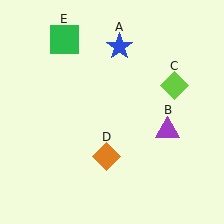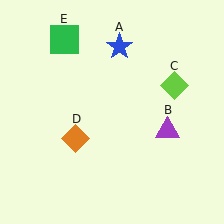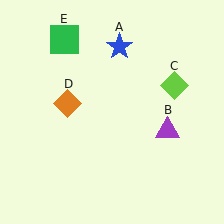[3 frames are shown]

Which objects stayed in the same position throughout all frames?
Blue star (object A) and purple triangle (object B) and lime diamond (object C) and green square (object E) remained stationary.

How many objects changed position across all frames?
1 object changed position: orange diamond (object D).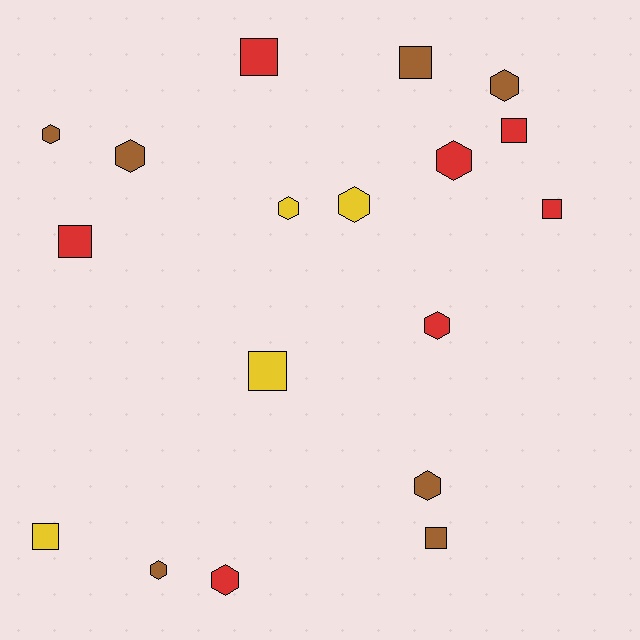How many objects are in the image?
There are 18 objects.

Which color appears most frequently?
Red, with 7 objects.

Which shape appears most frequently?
Hexagon, with 10 objects.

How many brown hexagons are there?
There are 5 brown hexagons.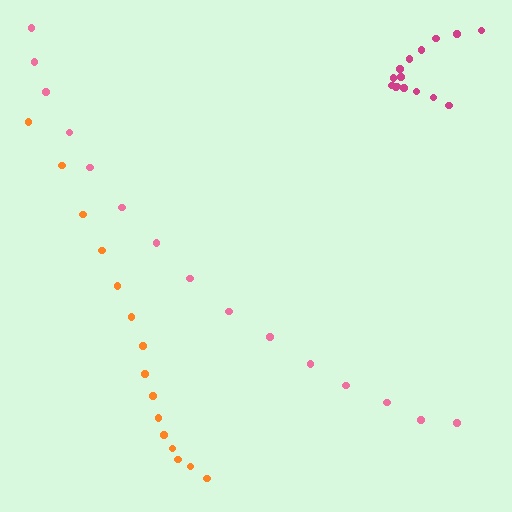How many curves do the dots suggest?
There are 3 distinct paths.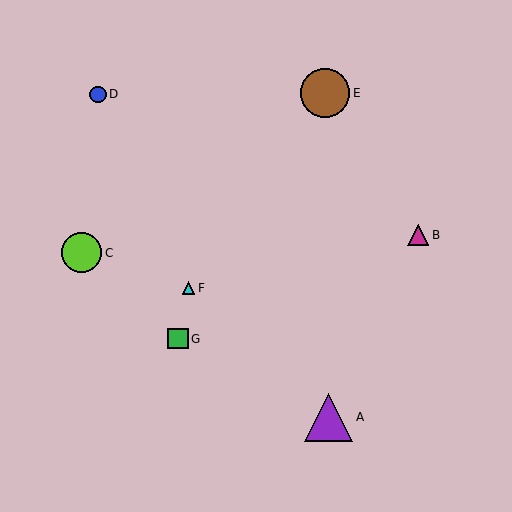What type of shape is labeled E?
Shape E is a brown circle.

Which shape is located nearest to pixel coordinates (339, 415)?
The purple triangle (labeled A) at (329, 418) is nearest to that location.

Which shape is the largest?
The brown circle (labeled E) is the largest.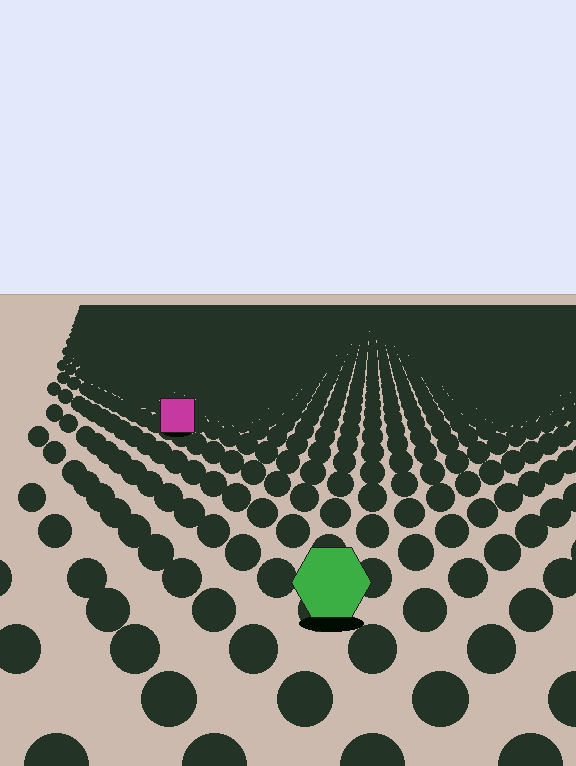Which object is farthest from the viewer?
The magenta square is farthest from the viewer. It appears smaller and the ground texture around it is denser.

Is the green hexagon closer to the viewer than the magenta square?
Yes. The green hexagon is closer — you can tell from the texture gradient: the ground texture is coarser near it.